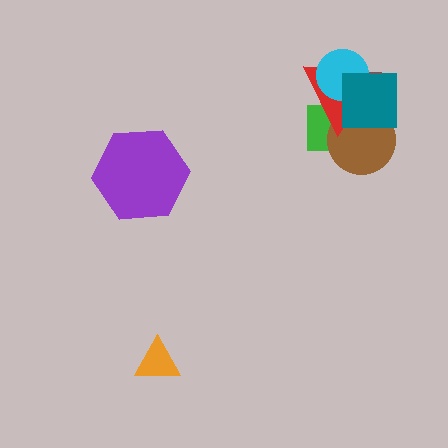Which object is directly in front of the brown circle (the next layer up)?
The red triangle is directly in front of the brown circle.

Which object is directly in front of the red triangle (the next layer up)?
The cyan circle is directly in front of the red triangle.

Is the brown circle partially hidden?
Yes, it is partially covered by another shape.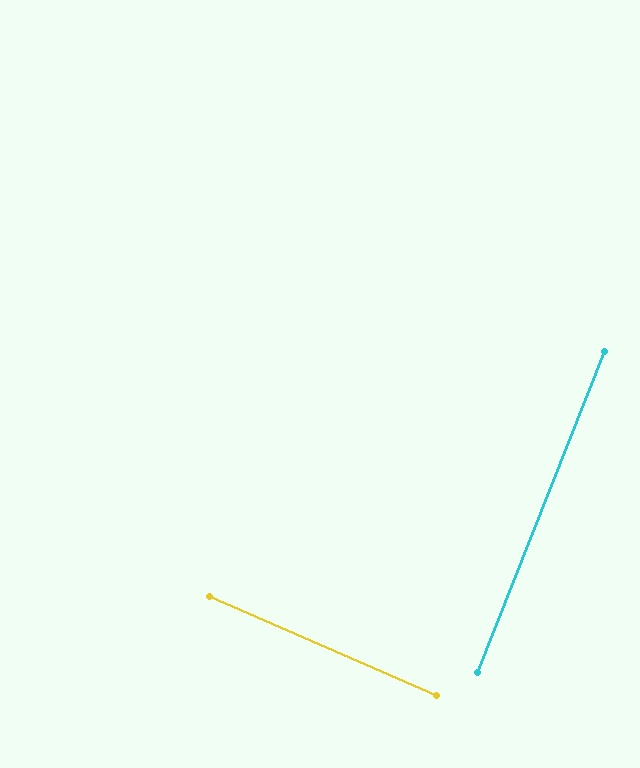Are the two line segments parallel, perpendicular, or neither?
Perpendicular — they meet at approximately 88°.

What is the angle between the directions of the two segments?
Approximately 88 degrees.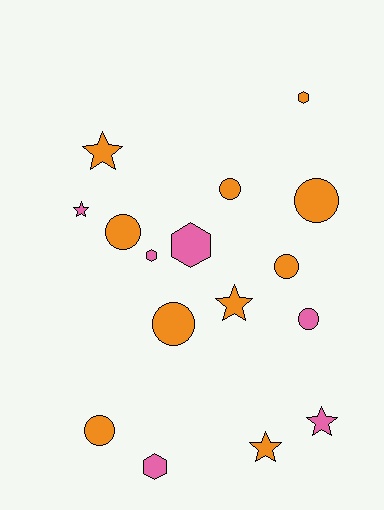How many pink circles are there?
There is 1 pink circle.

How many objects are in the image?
There are 16 objects.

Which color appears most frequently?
Orange, with 10 objects.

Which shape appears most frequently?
Circle, with 7 objects.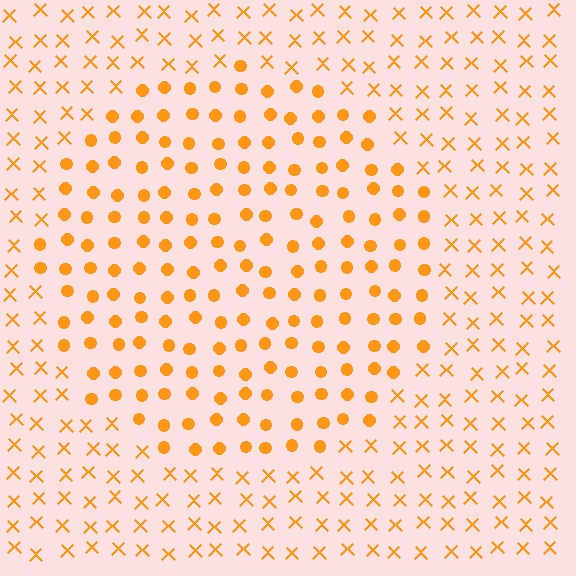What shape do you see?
I see a circle.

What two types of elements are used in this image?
The image uses circles inside the circle region and X marks outside it.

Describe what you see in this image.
The image is filled with small orange elements arranged in a uniform grid. A circle-shaped region contains circles, while the surrounding area contains X marks. The boundary is defined purely by the change in element shape.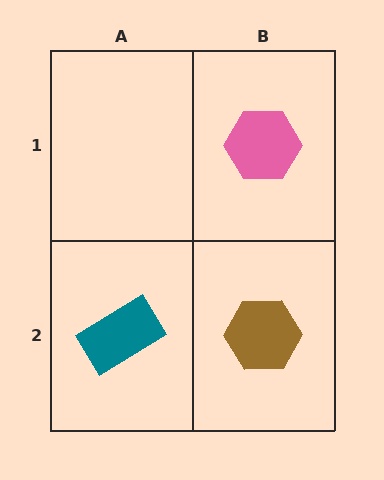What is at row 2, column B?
A brown hexagon.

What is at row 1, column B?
A pink hexagon.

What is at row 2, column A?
A teal rectangle.